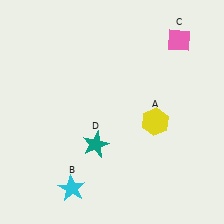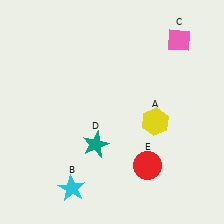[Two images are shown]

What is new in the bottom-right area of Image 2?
A red circle (E) was added in the bottom-right area of Image 2.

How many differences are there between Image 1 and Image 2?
There is 1 difference between the two images.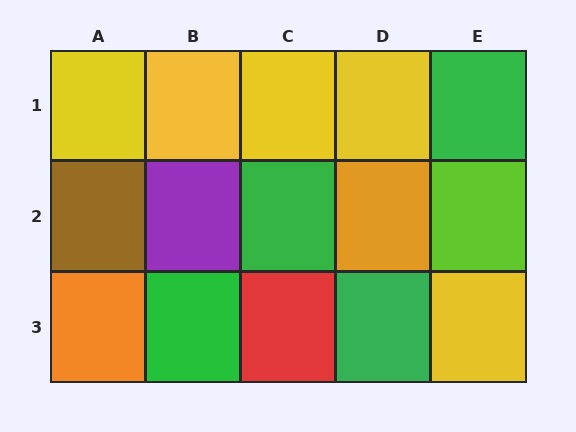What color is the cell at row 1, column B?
Yellow.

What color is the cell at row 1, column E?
Green.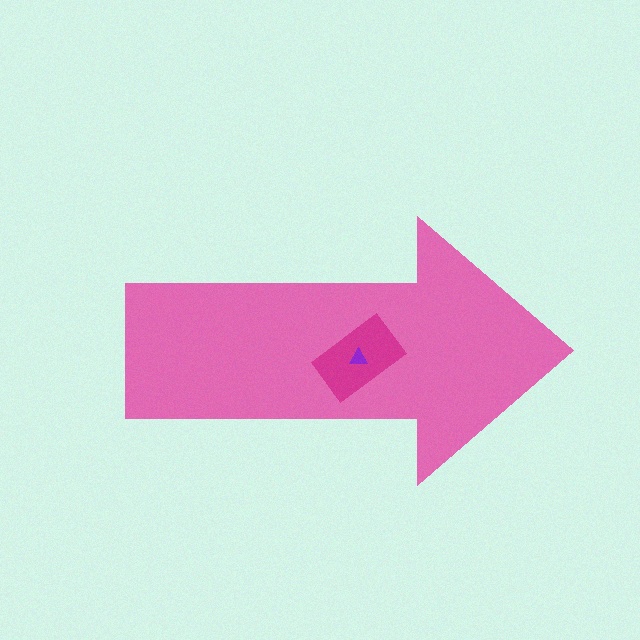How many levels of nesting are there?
3.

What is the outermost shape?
The pink arrow.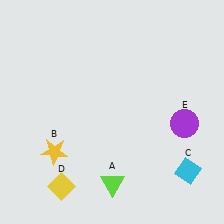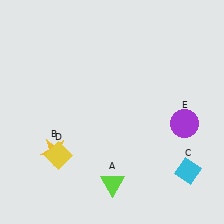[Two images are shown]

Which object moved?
The yellow diamond (D) moved up.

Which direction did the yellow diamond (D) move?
The yellow diamond (D) moved up.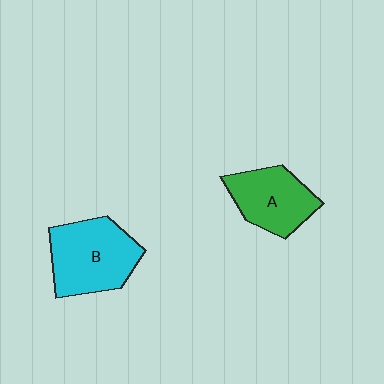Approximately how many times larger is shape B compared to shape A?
Approximately 1.3 times.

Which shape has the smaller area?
Shape A (green).